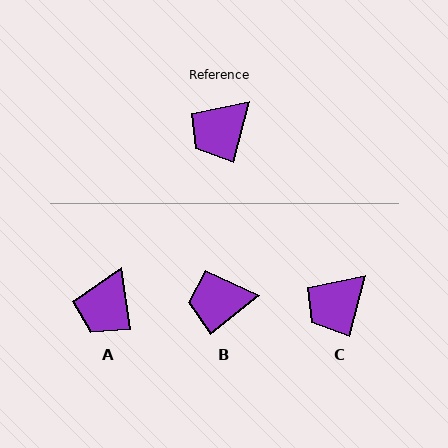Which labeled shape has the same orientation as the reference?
C.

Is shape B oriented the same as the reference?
No, it is off by about 36 degrees.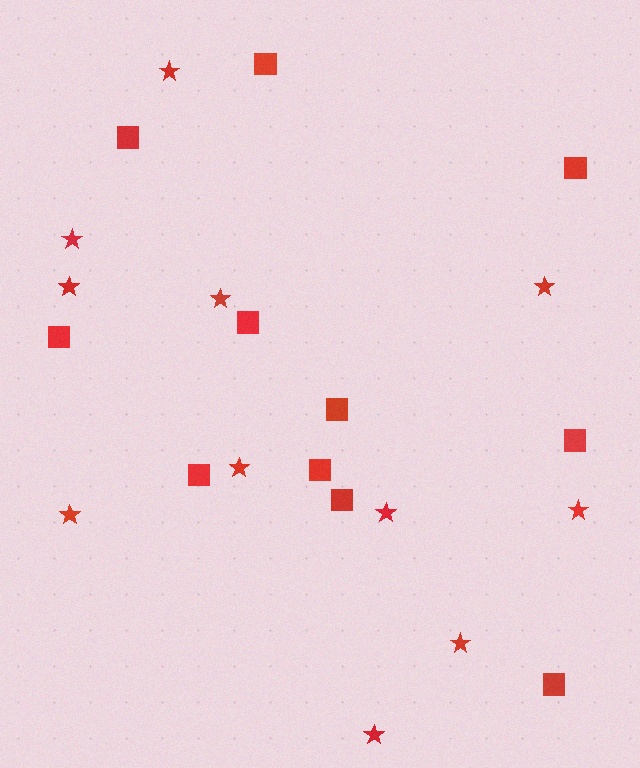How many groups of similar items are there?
There are 2 groups: one group of squares (11) and one group of stars (11).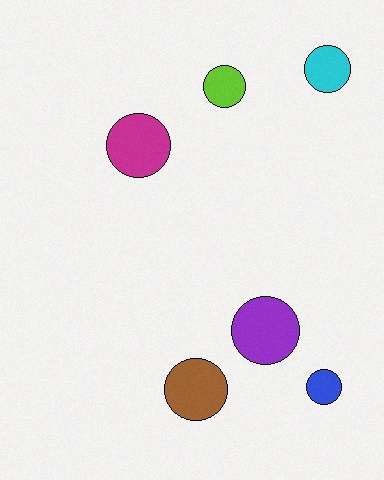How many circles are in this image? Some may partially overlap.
There are 6 circles.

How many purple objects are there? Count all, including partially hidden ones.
There is 1 purple object.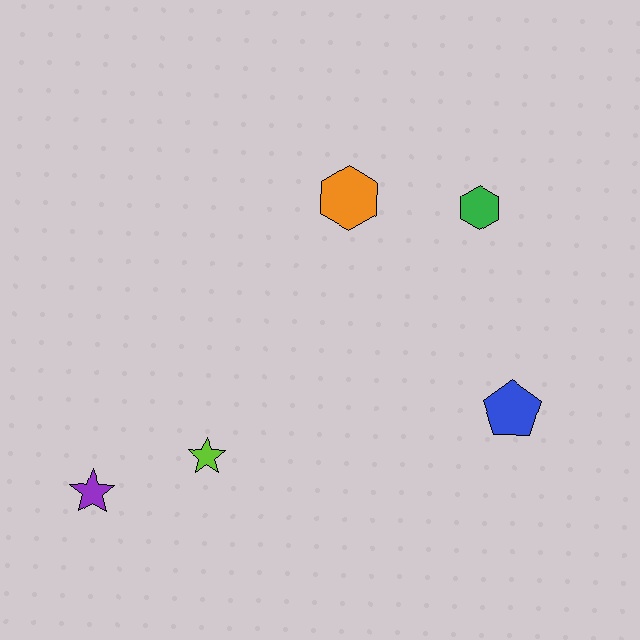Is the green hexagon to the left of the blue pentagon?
Yes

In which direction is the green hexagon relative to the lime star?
The green hexagon is to the right of the lime star.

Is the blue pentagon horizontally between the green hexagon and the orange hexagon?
No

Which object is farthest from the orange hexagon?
The purple star is farthest from the orange hexagon.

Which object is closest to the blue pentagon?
The green hexagon is closest to the blue pentagon.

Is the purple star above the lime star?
No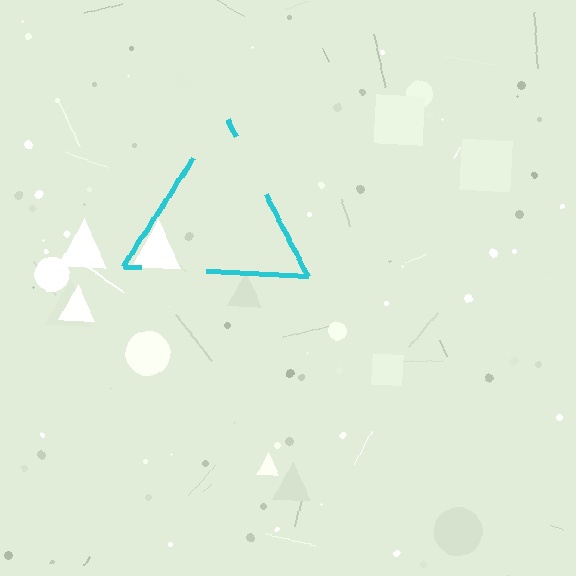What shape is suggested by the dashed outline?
The dashed outline suggests a triangle.